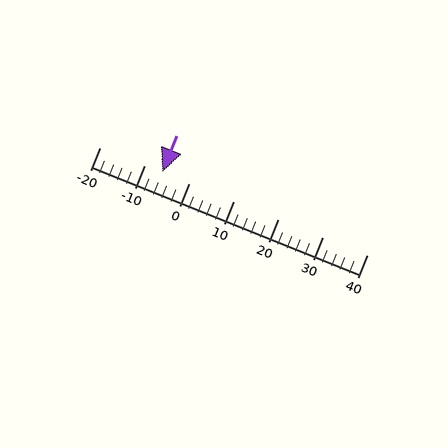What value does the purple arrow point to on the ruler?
The purple arrow points to approximately -6.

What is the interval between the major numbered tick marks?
The major tick marks are spaced 10 units apart.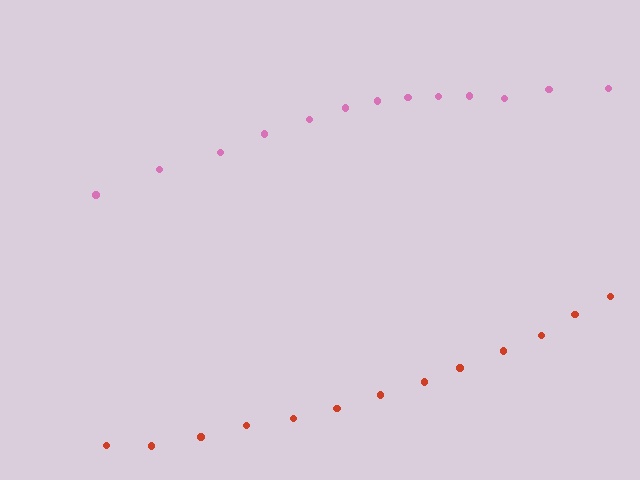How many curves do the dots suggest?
There are 2 distinct paths.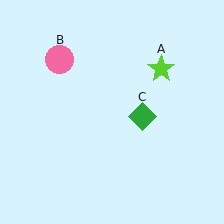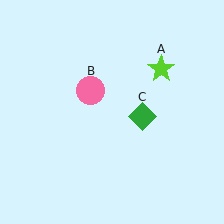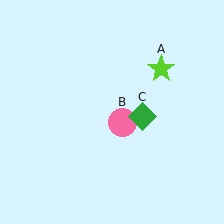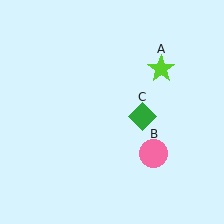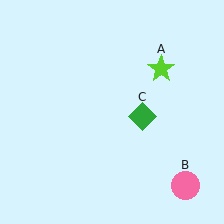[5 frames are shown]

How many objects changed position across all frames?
1 object changed position: pink circle (object B).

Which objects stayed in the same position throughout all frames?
Lime star (object A) and green diamond (object C) remained stationary.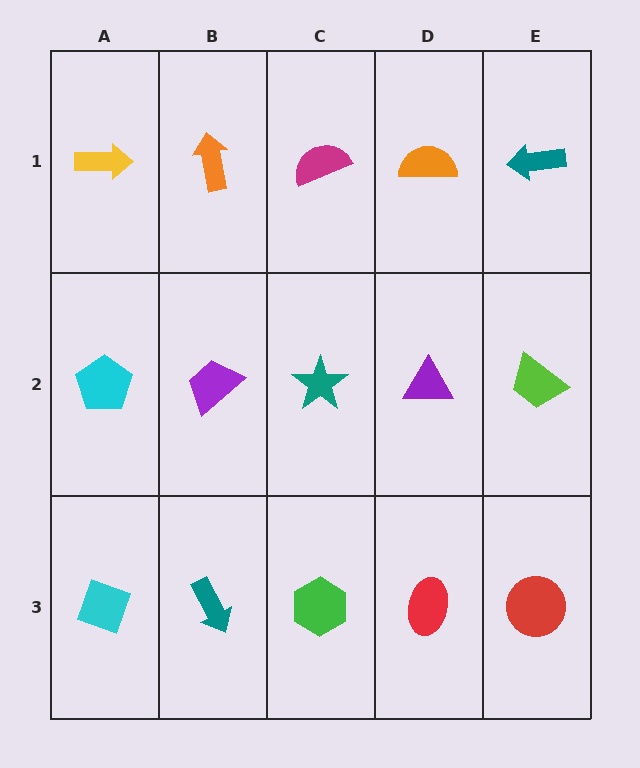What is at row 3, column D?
A red ellipse.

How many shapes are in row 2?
5 shapes.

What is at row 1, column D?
An orange semicircle.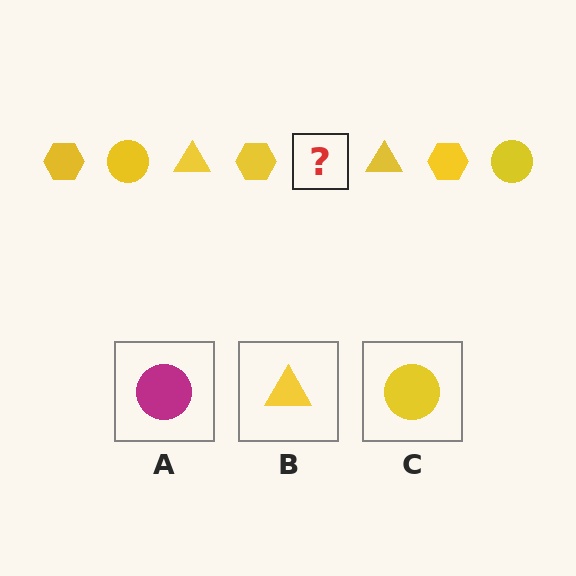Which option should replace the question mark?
Option C.